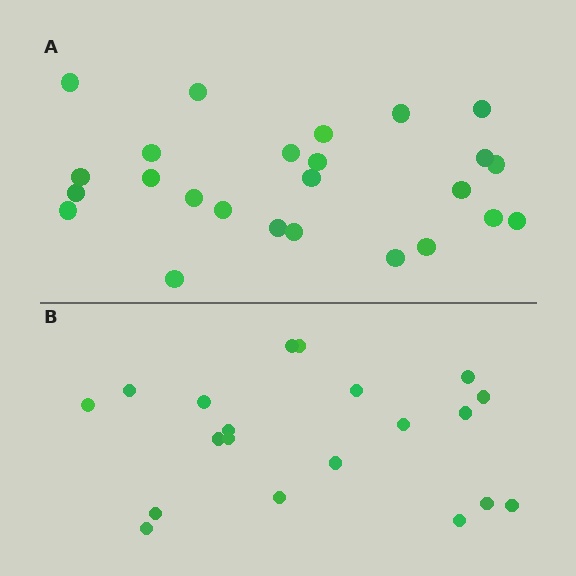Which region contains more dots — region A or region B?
Region A (the top region) has more dots.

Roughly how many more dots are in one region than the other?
Region A has about 5 more dots than region B.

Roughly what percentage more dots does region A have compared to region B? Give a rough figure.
About 25% more.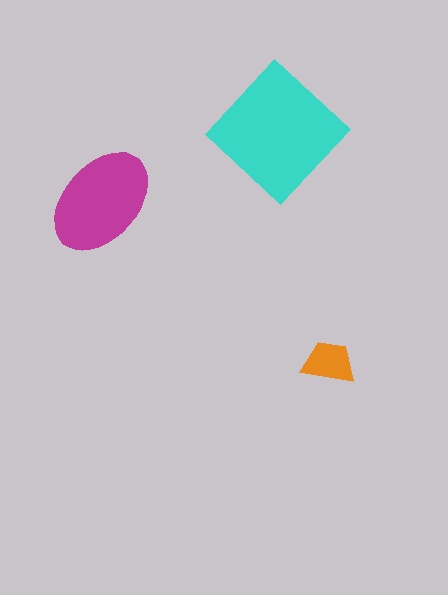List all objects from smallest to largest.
The orange trapezoid, the magenta ellipse, the cyan diamond.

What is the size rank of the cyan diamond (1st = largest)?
1st.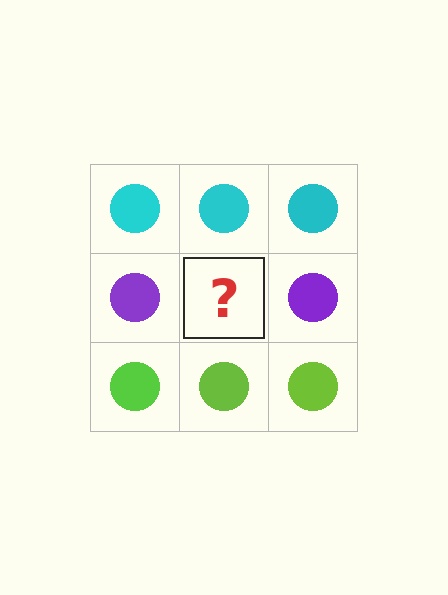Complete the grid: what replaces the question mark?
The question mark should be replaced with a purple circle.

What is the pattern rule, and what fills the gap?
The rule is that each row has a consistent color. The gap should be filled with a purple circle.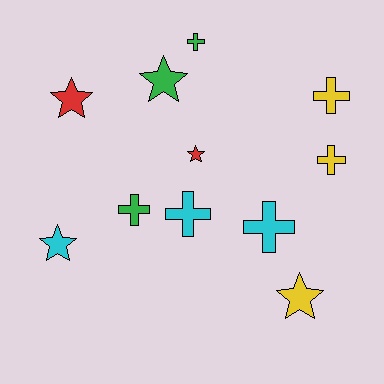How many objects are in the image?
There are 11 objects.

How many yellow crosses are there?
There are 2 yellow crosses.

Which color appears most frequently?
Yellow, with 3 objects.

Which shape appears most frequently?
Cross, with 6 objects.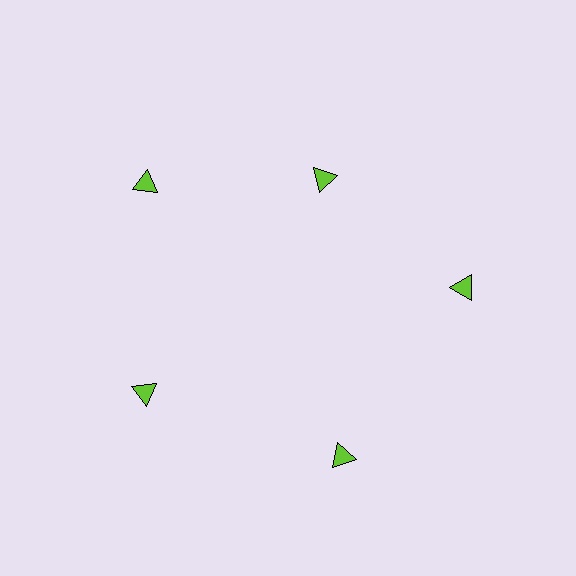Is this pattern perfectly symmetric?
No. The 5 lime triangles are arranged in a ring, but one element near the 1 o'clock position is pulled inward toward the center, breaking the 5-fold rotational symmetry.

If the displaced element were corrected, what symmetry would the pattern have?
It would have 5-fold rotational symmetry — the pattern would map onto itself every 72 degrees.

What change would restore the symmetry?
The symmetry would be restored by moving it outward, back onto the ring so that all 5 triangles sit at equal angles and equal distance from the center.